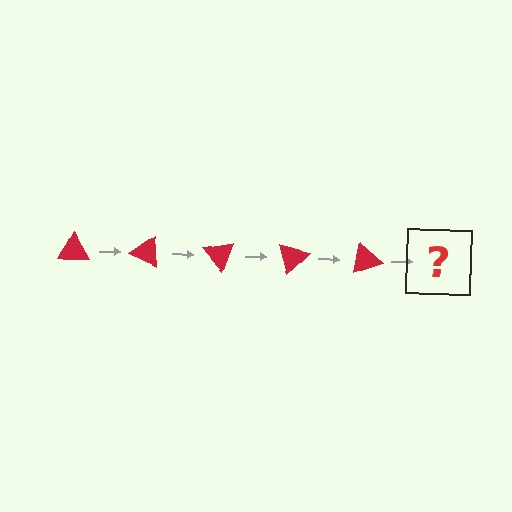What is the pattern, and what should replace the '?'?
The pattern is that the triangle rotates 25 degrees each step. The '?' should be a red triangle rotated 125 degrees.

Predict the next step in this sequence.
The next step is a red triangle rotated 125 degrees.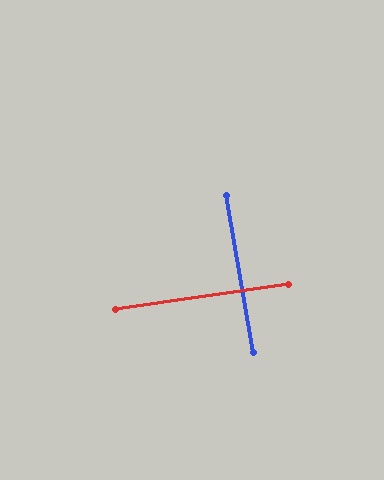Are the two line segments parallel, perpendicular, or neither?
Perpendicular — they meet at approximately 88°.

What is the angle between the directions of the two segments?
Approximately 88 degrees.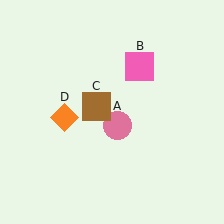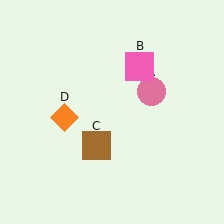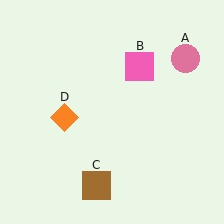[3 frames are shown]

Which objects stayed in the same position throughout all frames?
Pink square (object B) and orange diamond (object D) remained stationary.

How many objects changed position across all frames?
2 objects changed position: pink circle (object A), brown square (object C).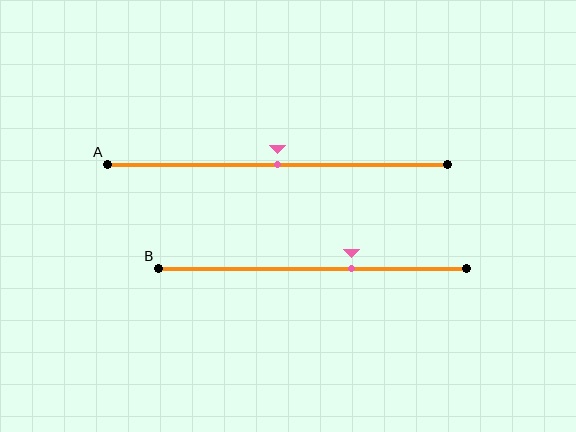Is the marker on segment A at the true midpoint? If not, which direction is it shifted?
Yes, the marker on segment A is at the true midpoint.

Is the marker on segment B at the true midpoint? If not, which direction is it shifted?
No, the marker on segment B is shifted to the right by about 13% of the segment length.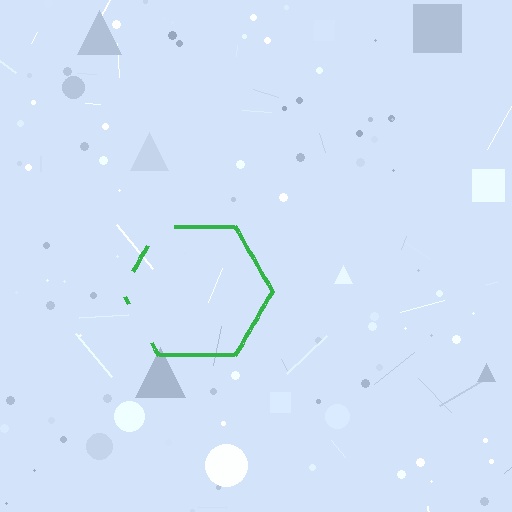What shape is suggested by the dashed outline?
The dashed outline suggests a hexagon.